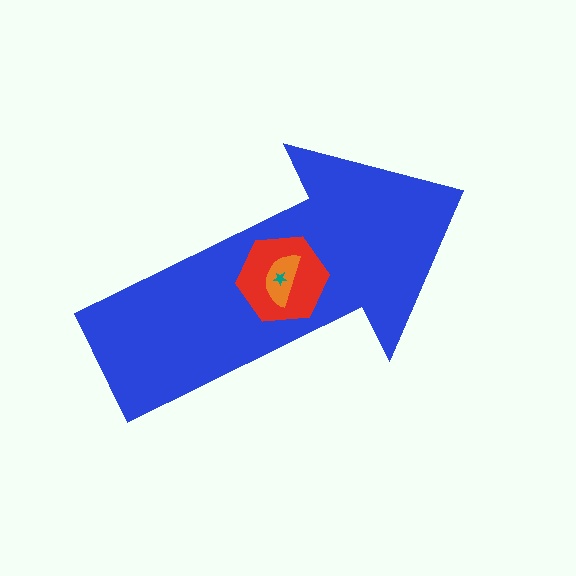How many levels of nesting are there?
4.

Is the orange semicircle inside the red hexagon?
Yes.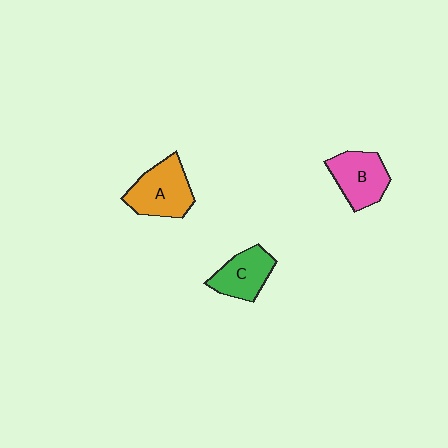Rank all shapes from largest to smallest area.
From largest to smallest: A (orange), B (pink), C (green).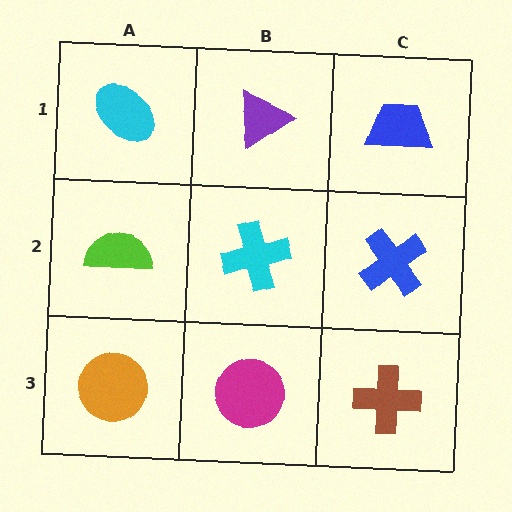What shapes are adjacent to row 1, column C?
A blue cross (row 2, column C), a purple triangle (row 1, column B).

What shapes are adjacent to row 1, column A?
A lime semicircle (row 2, column A), a purple triangle (row 1, column B).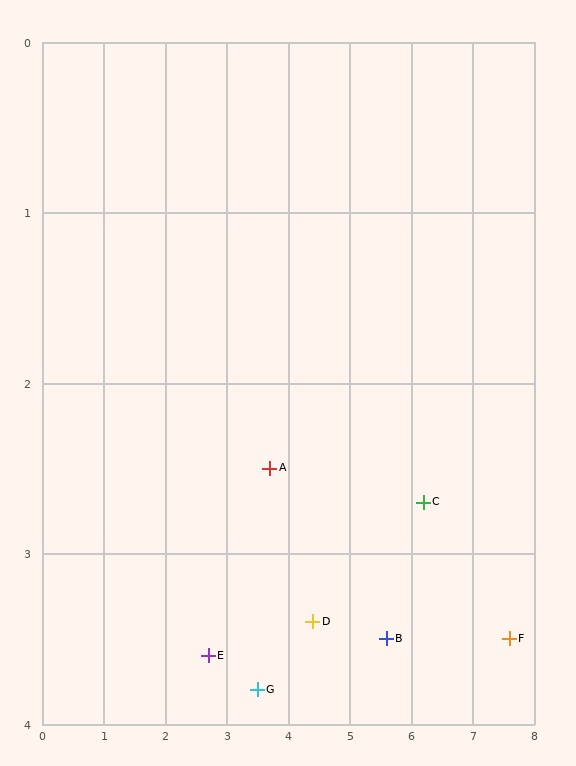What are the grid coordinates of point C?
Point C is at approximately (6.2, 2.7).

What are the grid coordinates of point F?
Point F is at approximately (7.6, 3.5).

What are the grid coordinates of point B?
Point B is at approximately (5.6, 3.5).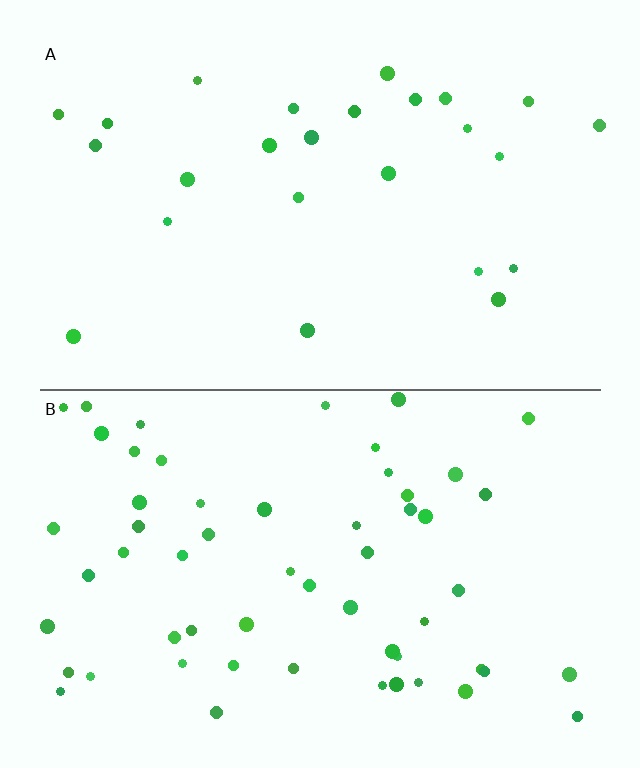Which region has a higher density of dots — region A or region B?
B (the bottom).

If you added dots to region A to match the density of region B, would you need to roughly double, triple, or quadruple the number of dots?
Approximately double.